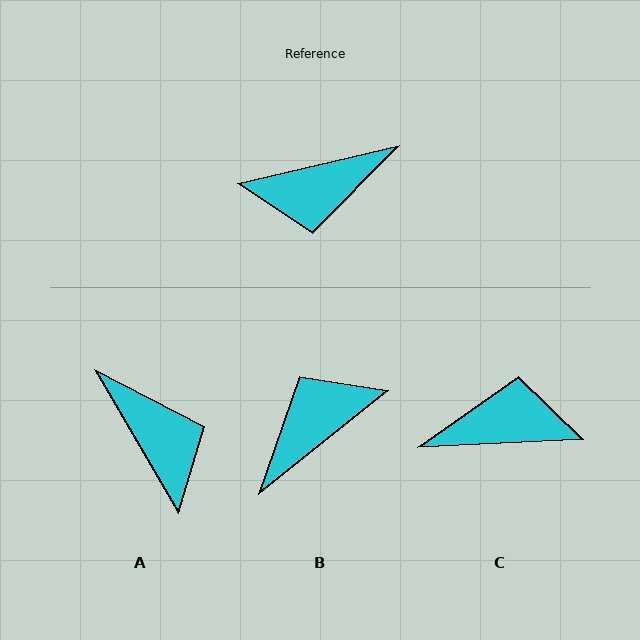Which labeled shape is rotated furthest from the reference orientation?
C, about 170 degrees away.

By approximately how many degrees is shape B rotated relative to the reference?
Approximately 155 degrees clockwise.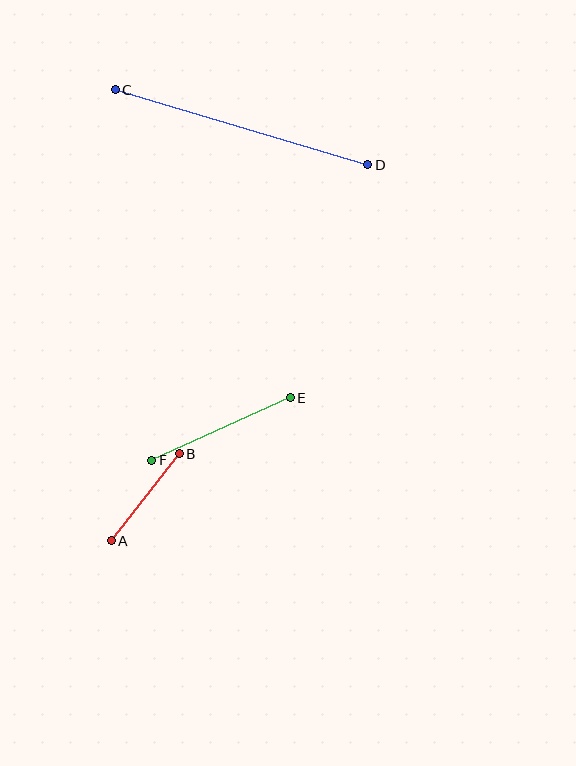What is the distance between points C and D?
The distance is approximately 263 pixels.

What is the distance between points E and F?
The distance is approximately 152 pixels.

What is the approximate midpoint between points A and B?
The midpoint is at approximately (145, 497) pixels.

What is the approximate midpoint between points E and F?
The midpoint is at approximately (221, 429) pixels.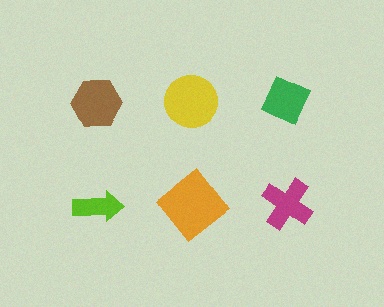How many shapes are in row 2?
3 shapes.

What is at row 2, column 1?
A lime arrow.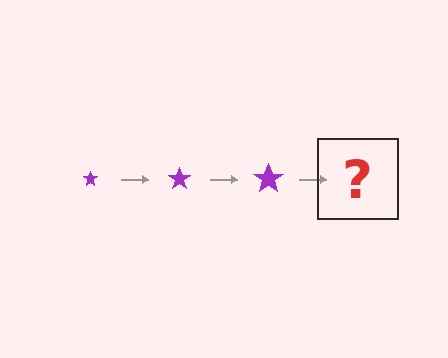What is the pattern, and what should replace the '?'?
The pattern is that the star gets progressively larger each step. The '?' should be a purple star, larger than the previous one.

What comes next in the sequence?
The next element should be a purple star, larger than the previous one.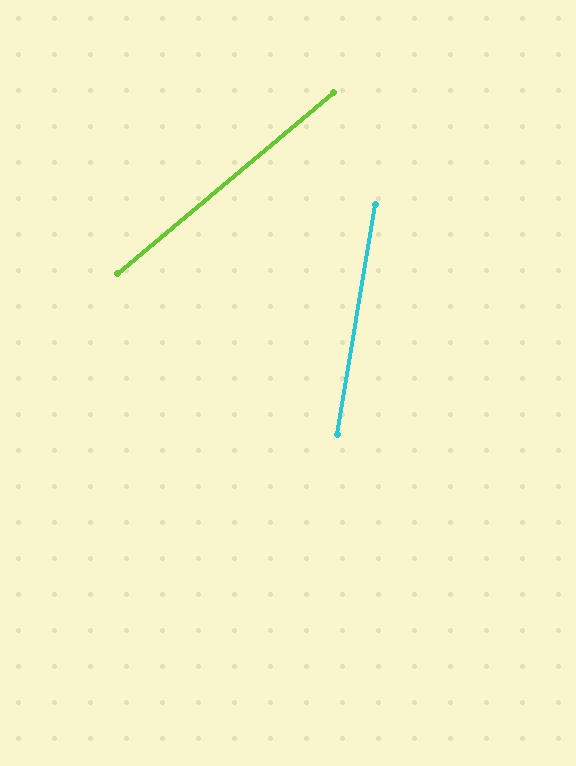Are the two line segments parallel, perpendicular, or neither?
Neither parallel nor perpendicular — they differ by about 41°.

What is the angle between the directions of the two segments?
Approximately 41 degrees.